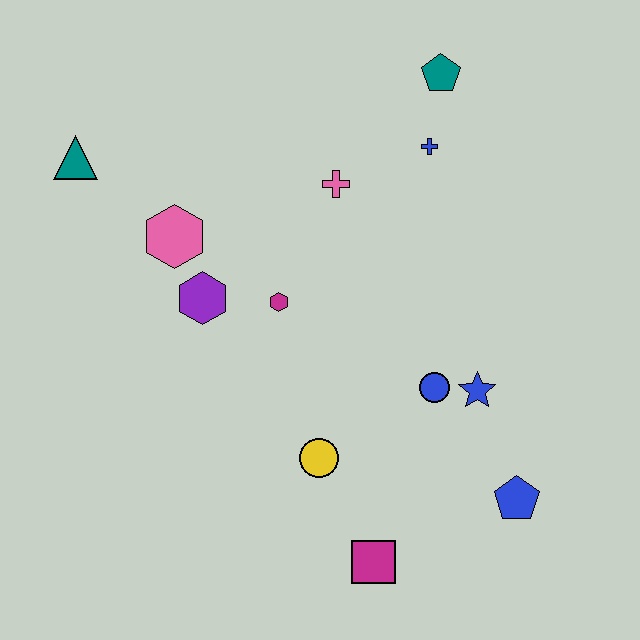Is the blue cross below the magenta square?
No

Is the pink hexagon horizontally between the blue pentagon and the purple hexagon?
No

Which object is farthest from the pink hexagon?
The blue pentagon is farthest from the pink hexagon.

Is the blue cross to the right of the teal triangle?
Yes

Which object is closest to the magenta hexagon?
The purple hexagon is closest to the magenta hexagon.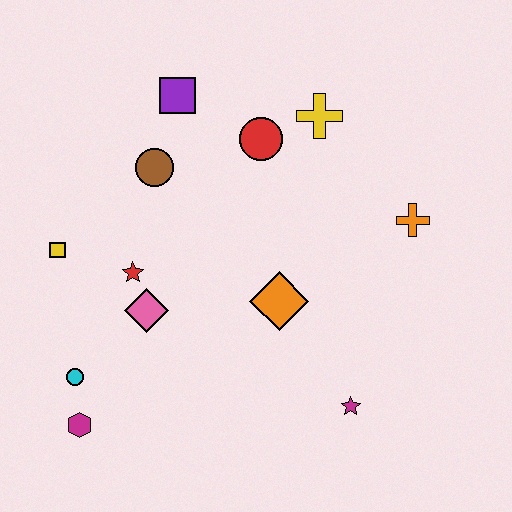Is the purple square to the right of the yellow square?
Yes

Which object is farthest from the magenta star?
The purple square is farthest from the magenta star.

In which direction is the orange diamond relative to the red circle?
The orange diamond is below the red circle.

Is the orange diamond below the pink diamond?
No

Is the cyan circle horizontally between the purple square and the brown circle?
No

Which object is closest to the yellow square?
The red star is closest to the yellow square.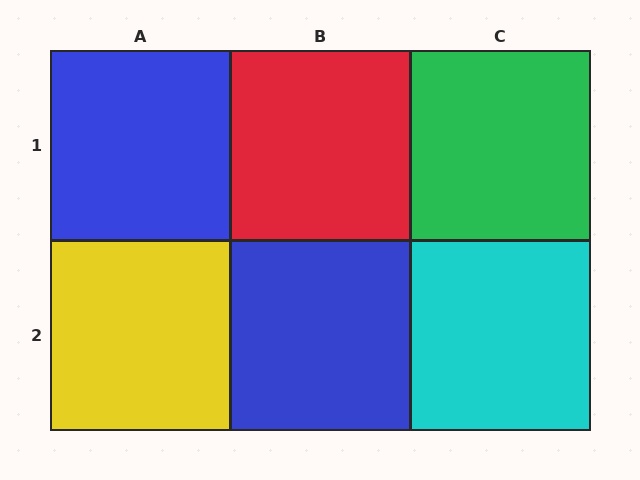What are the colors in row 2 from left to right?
Yellow, blue, cyan.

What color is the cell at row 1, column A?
Blue.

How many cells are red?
1 cell is red.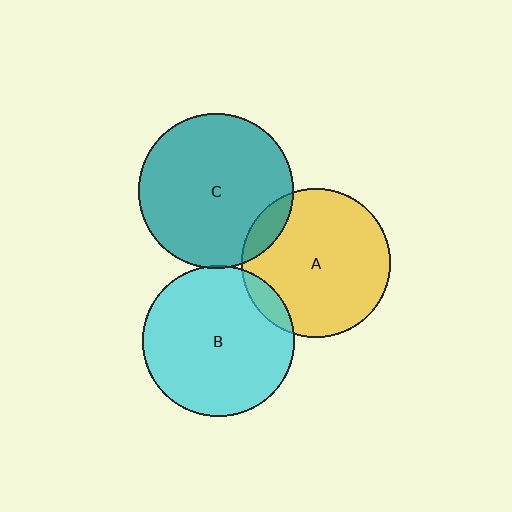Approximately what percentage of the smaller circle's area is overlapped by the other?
Approximately 10%.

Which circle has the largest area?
Circle C (teal).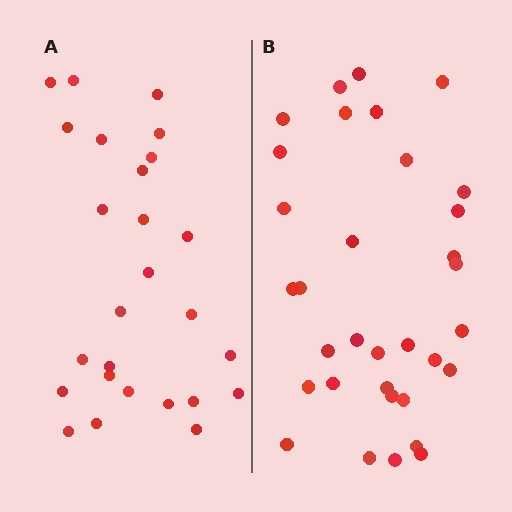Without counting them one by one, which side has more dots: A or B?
Region B (the right region) has more dots.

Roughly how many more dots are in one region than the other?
Region B has roughly 8 or so more dots than region A.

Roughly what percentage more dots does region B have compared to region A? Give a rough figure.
About 25% more.